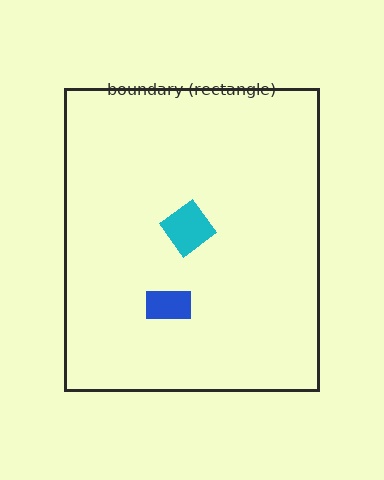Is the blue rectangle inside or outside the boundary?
Inside.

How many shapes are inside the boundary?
2 inside, 0 outside.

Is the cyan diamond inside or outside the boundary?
Inside.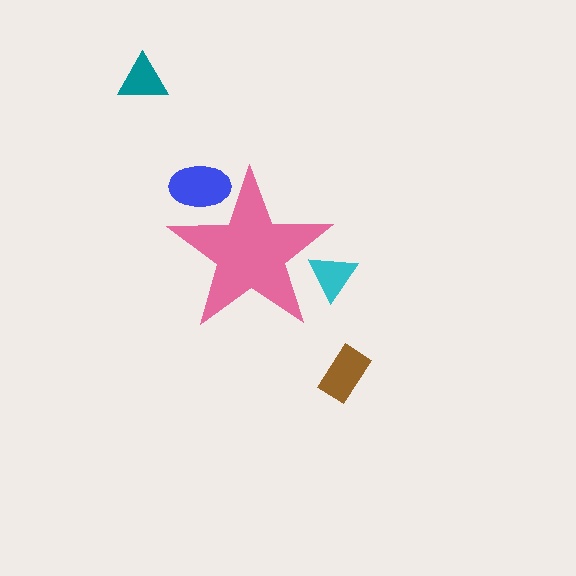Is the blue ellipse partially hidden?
Yes, the blue ellipse is partially hidden behind the pink star.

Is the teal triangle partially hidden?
No, the teal triangle is fully visible.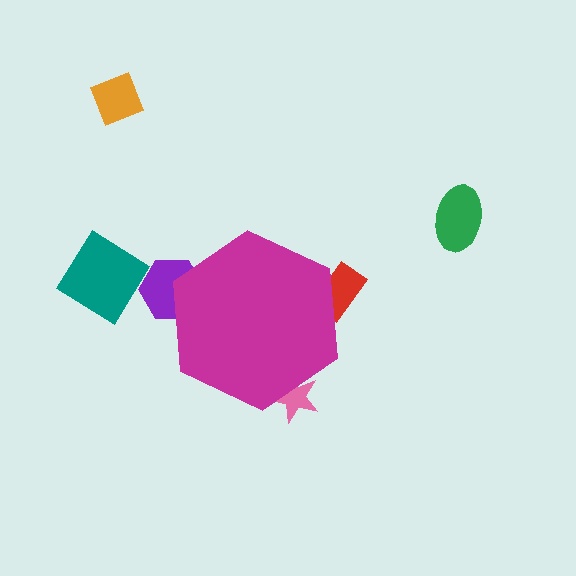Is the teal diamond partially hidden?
No, the teal diamond is fully visible.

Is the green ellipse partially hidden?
No, the green ellipse is fully visible.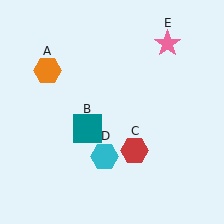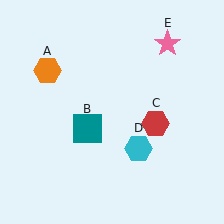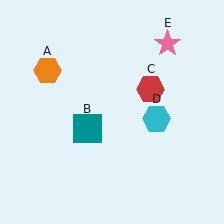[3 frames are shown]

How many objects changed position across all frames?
2 objects changed position: red hexagon (object C), cyan hexagon (object D).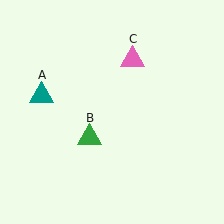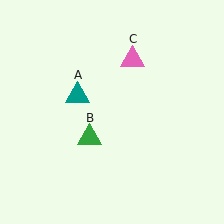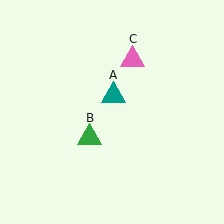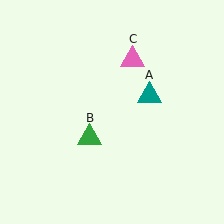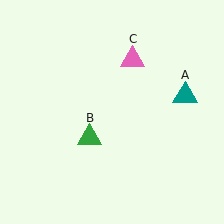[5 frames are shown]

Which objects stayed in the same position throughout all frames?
Green triangle (object B) and pink triangle (object C) remained stationary.